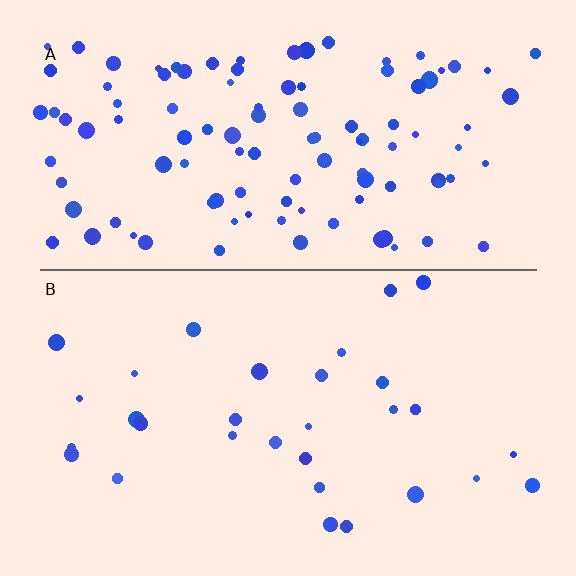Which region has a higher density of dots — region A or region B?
A (the top).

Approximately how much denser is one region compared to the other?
Approximately 3.6× — region A over region B.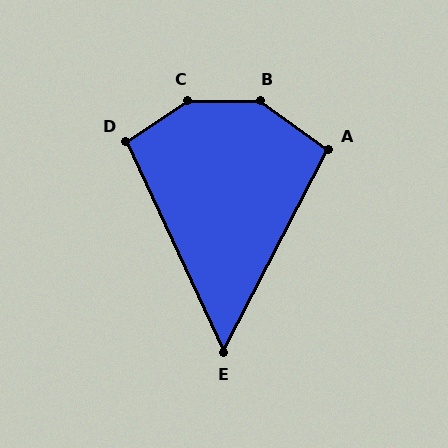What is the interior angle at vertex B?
Approximately 144 degrees (obtuse).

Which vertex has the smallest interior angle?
E, at approximately 52 degrees.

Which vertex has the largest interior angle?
C, at approximately 147 degrees.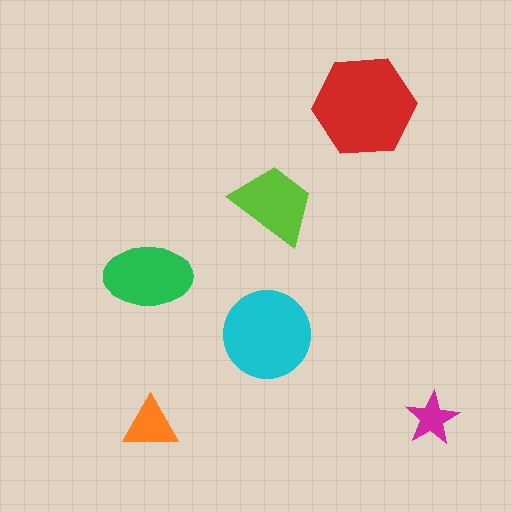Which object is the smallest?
The magenta star.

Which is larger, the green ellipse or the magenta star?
The green ellipse.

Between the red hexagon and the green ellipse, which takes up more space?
The red hexagon.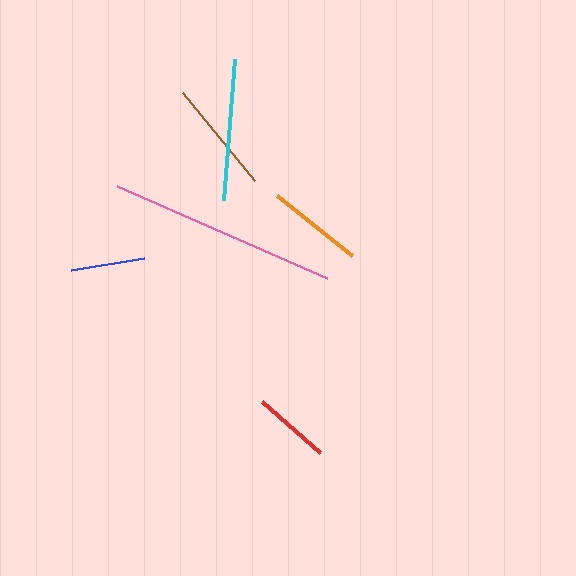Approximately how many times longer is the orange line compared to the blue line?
The orange line is approximately 1.3 times the length of the blue line.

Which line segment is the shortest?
The blue line is the shortest at approximately 74 pixels.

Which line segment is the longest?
The pink line is the longest at approximately 229 pixels.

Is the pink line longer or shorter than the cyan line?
The pink line is longer than the cyan line.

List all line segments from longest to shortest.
From longest to shortest: pink, cyan, brown, orange, red, blue.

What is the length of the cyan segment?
The cyan segment is approximately 141 pixels long.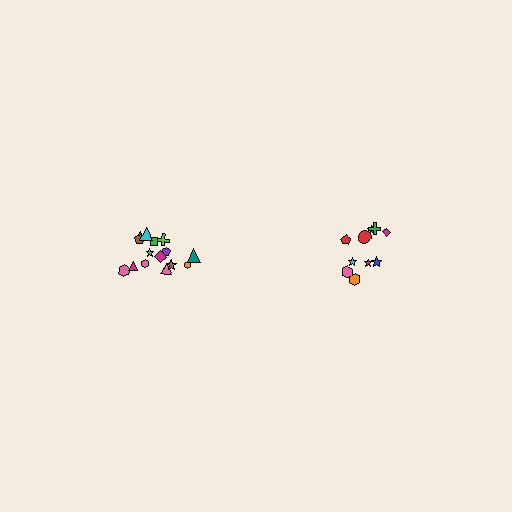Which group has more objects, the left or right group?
The left group.